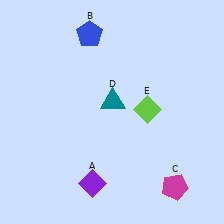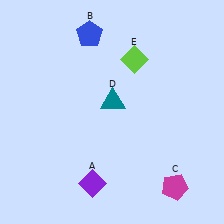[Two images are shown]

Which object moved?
The lime diamond (E) moved up.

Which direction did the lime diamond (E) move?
The lime diamond (E) moved up.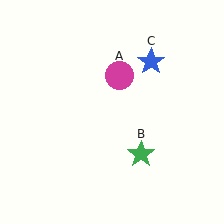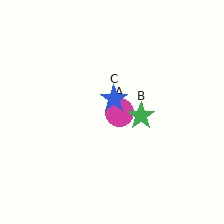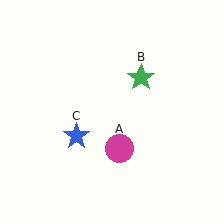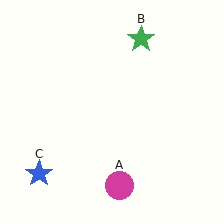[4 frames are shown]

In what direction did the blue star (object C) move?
The blue star (object C) moved down and to the left.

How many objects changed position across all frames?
3 objects changed position: magenta circle (object A), green star (object B), blue star (object C).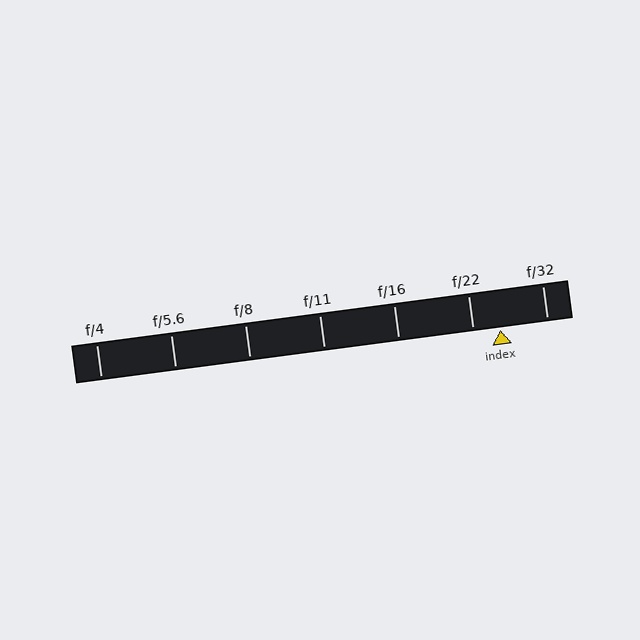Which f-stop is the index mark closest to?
The index mark is closest to f/22.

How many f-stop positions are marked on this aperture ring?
There are 7 f-stop positions marked.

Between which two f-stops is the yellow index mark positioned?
The index mark is between f/22 and f/32.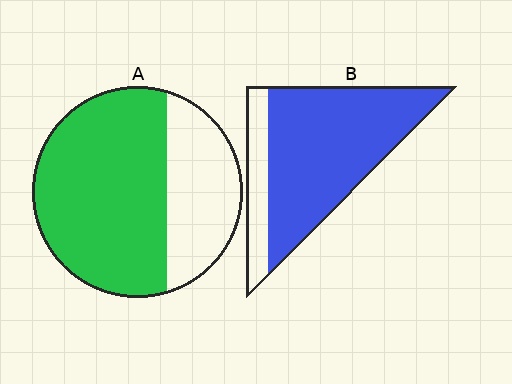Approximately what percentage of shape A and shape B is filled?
A is approximately 70% and B is approximately 80%.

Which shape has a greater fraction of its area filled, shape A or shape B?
Shape B.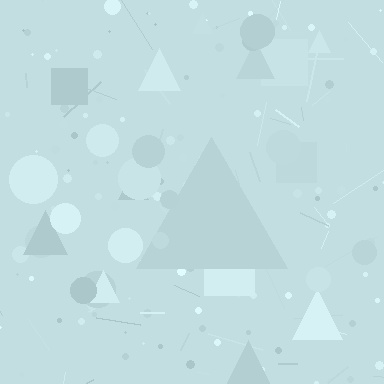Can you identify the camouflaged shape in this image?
The camouflaged shape is a triangle.